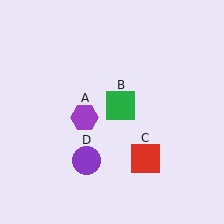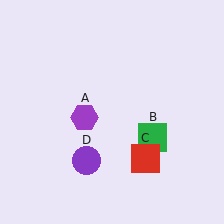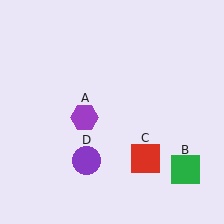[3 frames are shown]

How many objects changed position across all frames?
1 object changed position: green square (object B).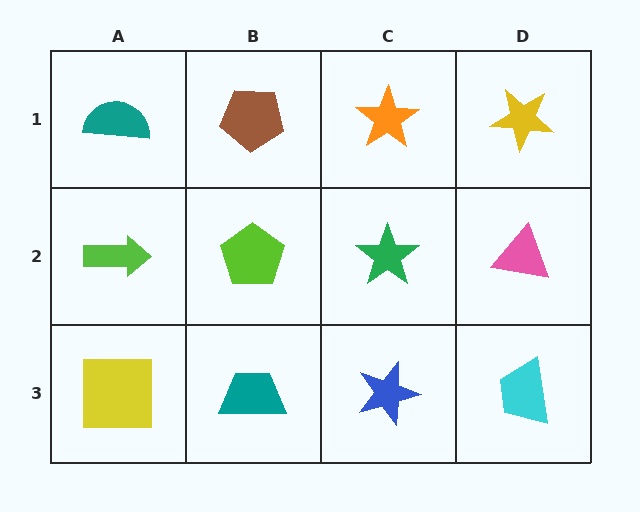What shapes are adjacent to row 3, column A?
A lime arrow (row 2, column A), a teal trapezoid (row 3, column B).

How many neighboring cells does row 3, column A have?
2.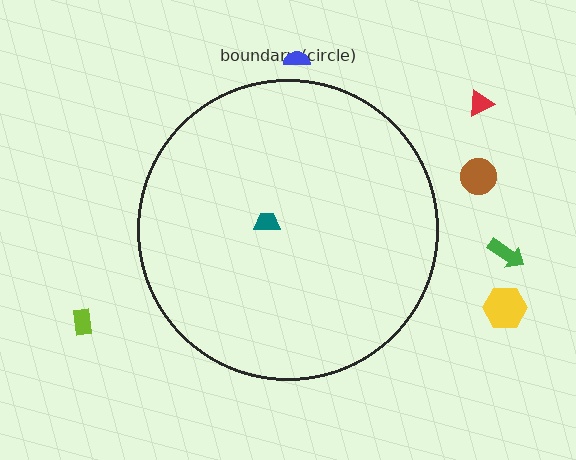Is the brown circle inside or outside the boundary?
Outside.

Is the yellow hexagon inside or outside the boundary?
Outside.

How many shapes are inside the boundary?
1 inside, 6 outside.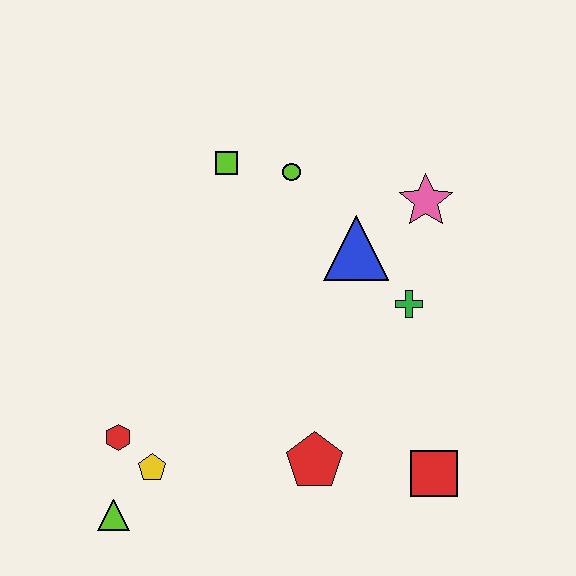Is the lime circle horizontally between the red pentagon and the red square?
No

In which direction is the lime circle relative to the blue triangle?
The lime circle is above the blue triangle.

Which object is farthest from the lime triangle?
The pink star is farthest from the lime triangle.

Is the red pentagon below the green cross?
Yes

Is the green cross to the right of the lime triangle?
Yes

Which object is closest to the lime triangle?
The yellow pentagon is closest to the lime triangle.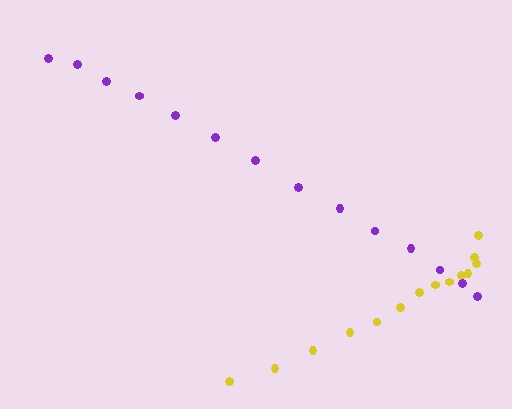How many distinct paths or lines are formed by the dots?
There are 2 distinct paths.